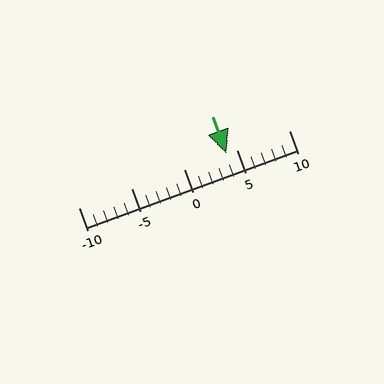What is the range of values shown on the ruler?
The ruler shows values from -10 to 10.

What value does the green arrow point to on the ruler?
The green arrow points to approximately 4.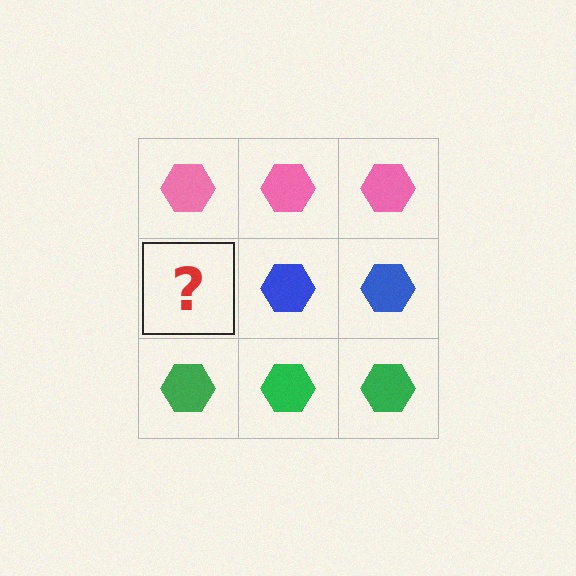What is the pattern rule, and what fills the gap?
The rule is that each row has a consistent color. The gap should be filled with a blue hexagon.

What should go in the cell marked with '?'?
The missing cell should contain a blue hexagon.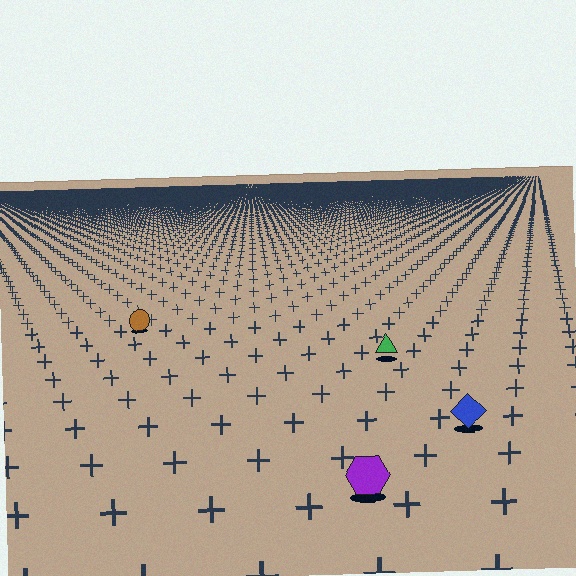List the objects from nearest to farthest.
From nearest to farthest: the purple hexagon, the blue diamond, the green triangle, the brown circle.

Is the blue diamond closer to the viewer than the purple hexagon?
No. The purple hexagon is closer — you can tell from the texture gradient: the ground texture is coarser near it.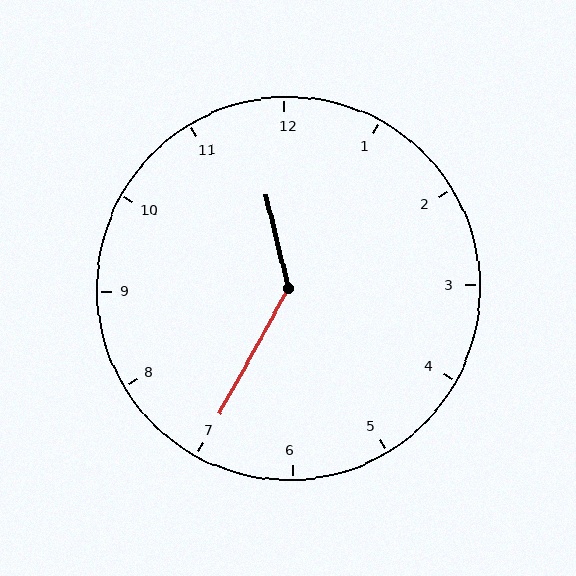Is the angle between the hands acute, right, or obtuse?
It is obtuse.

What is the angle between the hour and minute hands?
Approximately 138 degrees.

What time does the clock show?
11:35.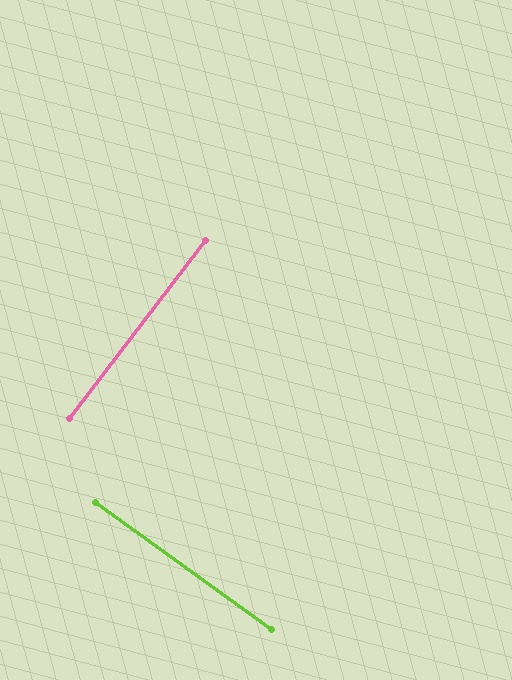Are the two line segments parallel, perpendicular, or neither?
Perpendicular — they meet at approximately 88°.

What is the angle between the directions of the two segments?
Approximately 88 degrees.